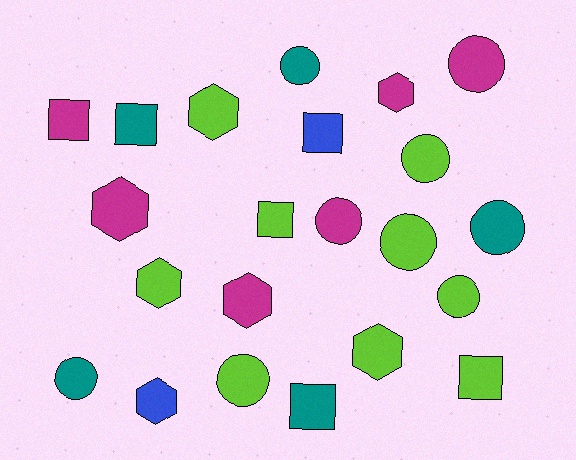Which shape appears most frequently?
Circle, with 9 objects.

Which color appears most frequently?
Lime, with 9 objects.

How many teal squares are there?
There are 2 teal squares.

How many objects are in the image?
There are 22 objects.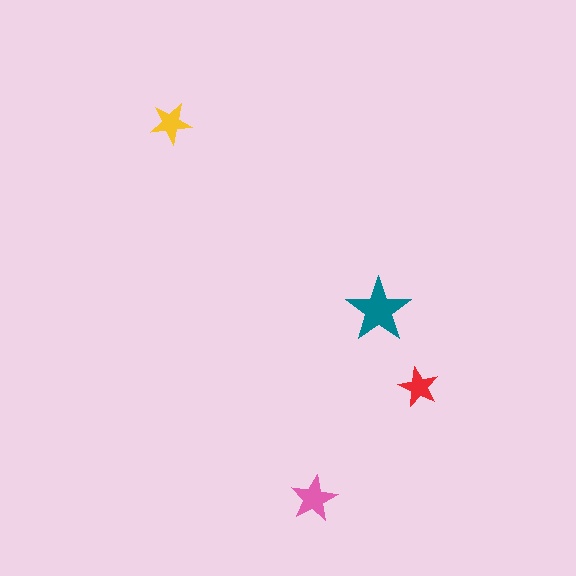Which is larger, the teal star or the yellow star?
The teal one.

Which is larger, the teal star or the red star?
The teal one.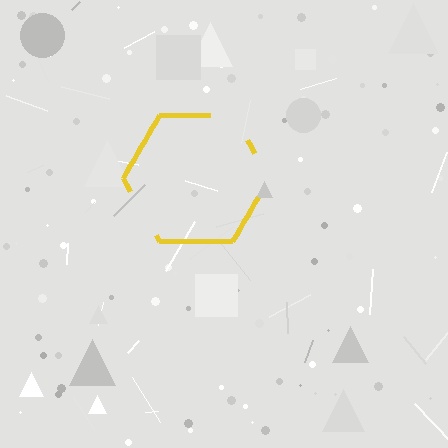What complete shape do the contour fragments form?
The contour fragments form a hexagon.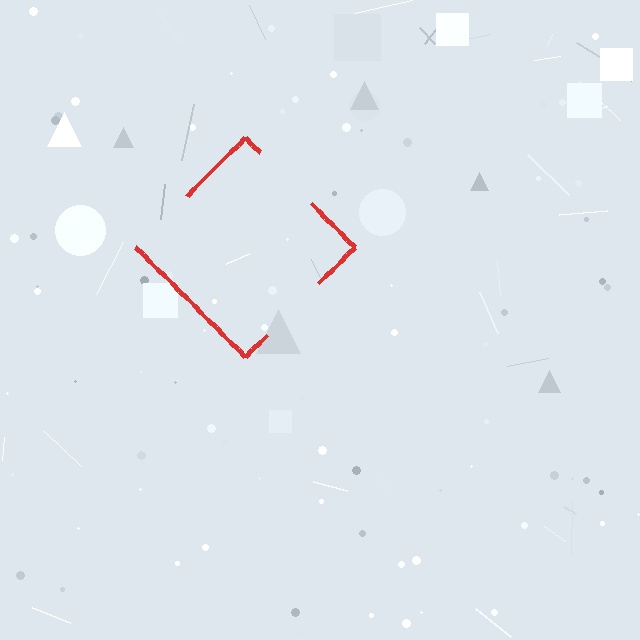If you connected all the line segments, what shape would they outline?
They would outline a diamond.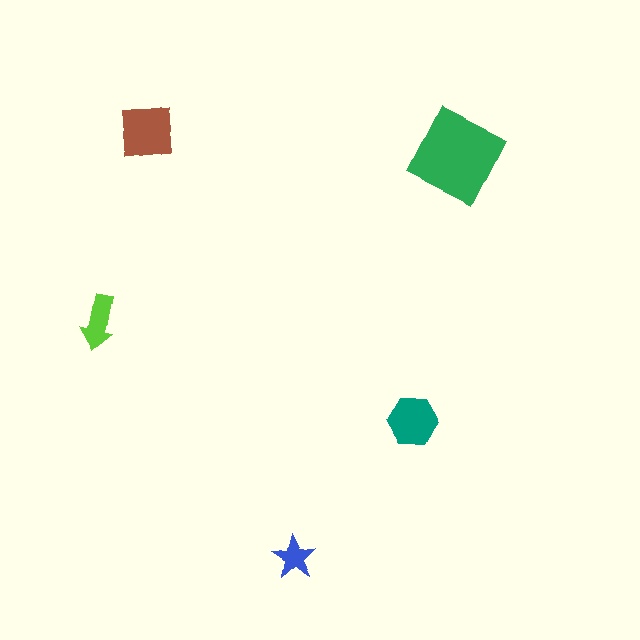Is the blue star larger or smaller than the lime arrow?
Smaller.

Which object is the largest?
The green square.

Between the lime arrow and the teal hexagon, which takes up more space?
The teal hexagon.